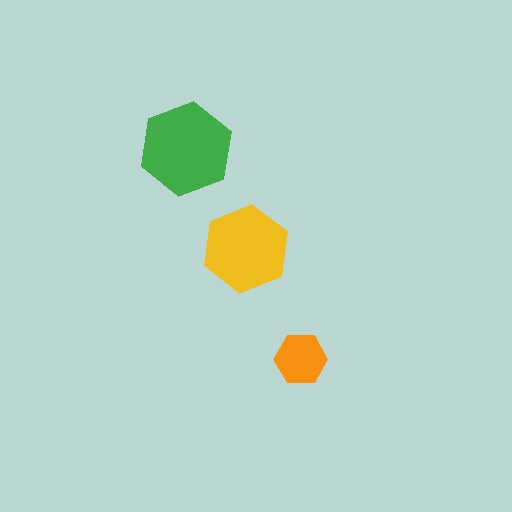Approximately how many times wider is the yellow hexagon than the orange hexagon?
About 1.5 times wider.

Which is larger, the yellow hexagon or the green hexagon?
The green one.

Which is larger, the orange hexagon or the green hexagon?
The green one.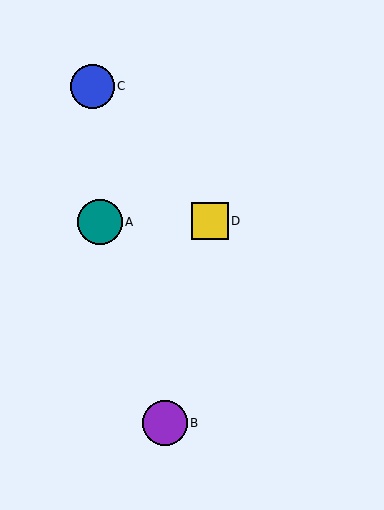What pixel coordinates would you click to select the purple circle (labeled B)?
Click at (165, 423) to select the purple circle B.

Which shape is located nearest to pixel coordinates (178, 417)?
The purple circle (labeled B) at (165, 423) is nearest to that location.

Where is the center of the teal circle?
The center of the teal circle is at (100, 222).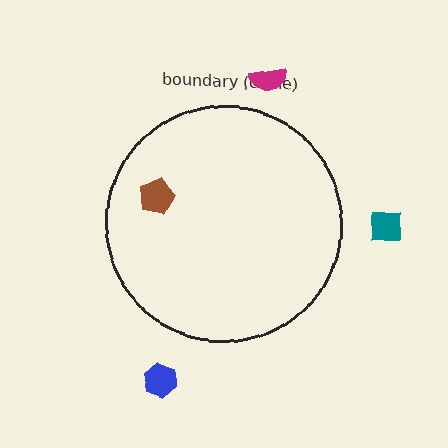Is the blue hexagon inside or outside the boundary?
Outside.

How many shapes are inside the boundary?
1 inside, 3 outside.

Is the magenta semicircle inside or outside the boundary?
Outside.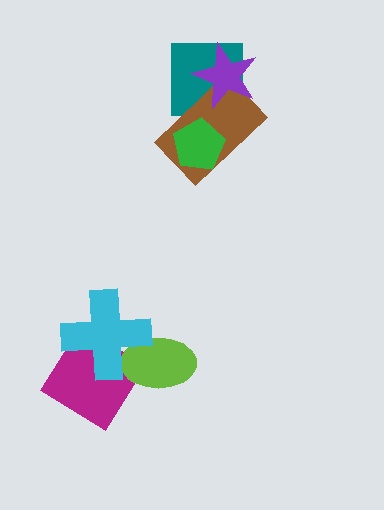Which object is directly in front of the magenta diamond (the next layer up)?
The lime ellipse is directly in front of the magenta diamond.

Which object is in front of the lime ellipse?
The cyan cross is in front of the lime ellipse.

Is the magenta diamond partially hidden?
Yes, it is partially covered by another shape.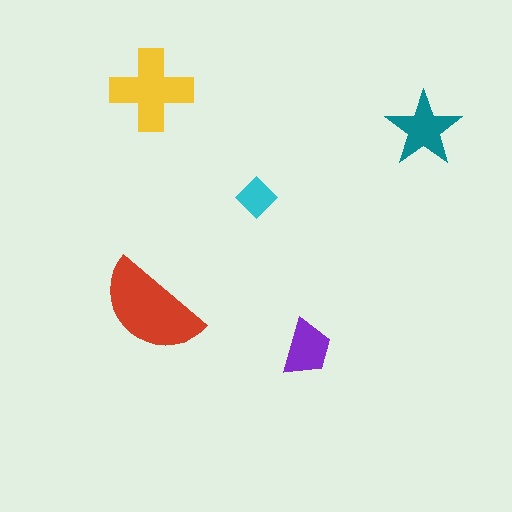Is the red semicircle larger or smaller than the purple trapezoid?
Larger.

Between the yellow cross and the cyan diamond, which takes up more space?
The yellow cross.